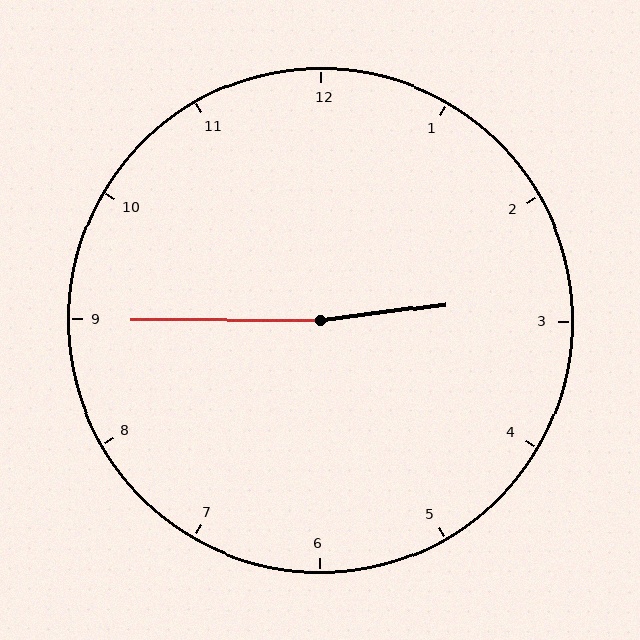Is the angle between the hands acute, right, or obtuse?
It is obtuse.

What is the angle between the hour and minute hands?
Approximately 172 degrees.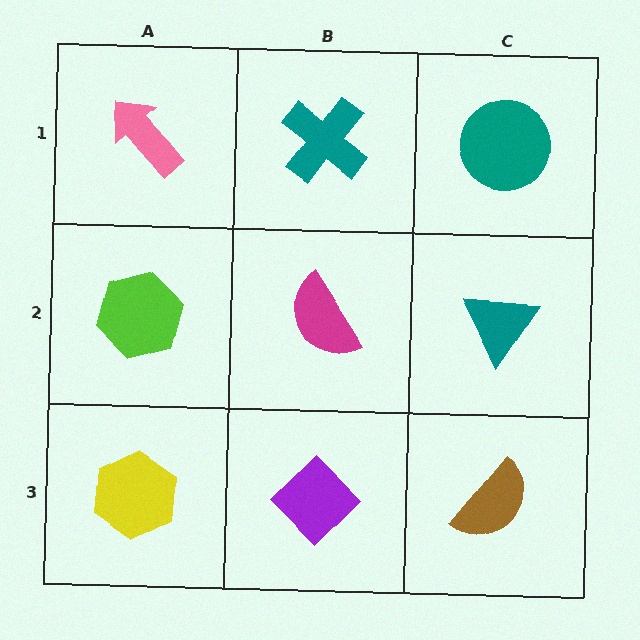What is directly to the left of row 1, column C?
A teal cross.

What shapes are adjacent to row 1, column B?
A magenta semicircle (row 2, column B), a pink arrow (row 1, column A), a teal circle (row 1, column C).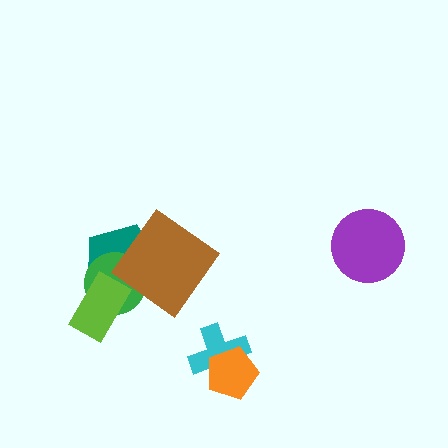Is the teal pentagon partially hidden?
Yes, it is partially covered by another shape.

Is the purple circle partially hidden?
No, no other shape covers it.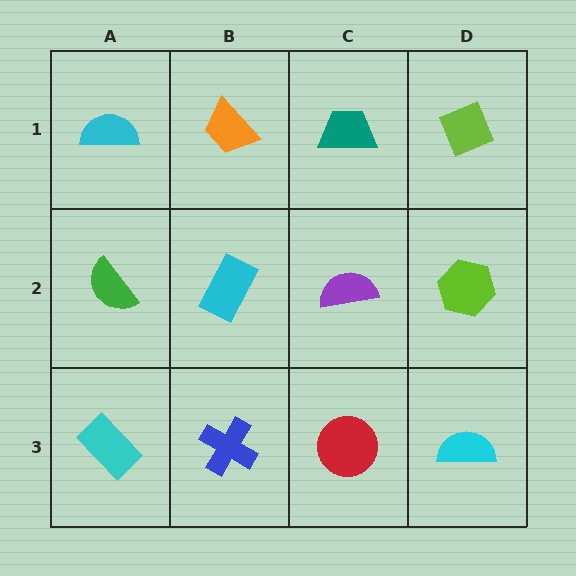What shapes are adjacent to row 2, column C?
A teal trapezoid (row 1, column C), a red circle (row 3, column C), a cyan rectangle (row 2, column B), a lime hexagon (row 2, column D).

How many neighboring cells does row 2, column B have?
4.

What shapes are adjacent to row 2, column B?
An orange trapezoid (row 1, column B), a blue cross (row 3, column B), a green semicircle (row 2, column A), a purple semicircle (row 2, column C).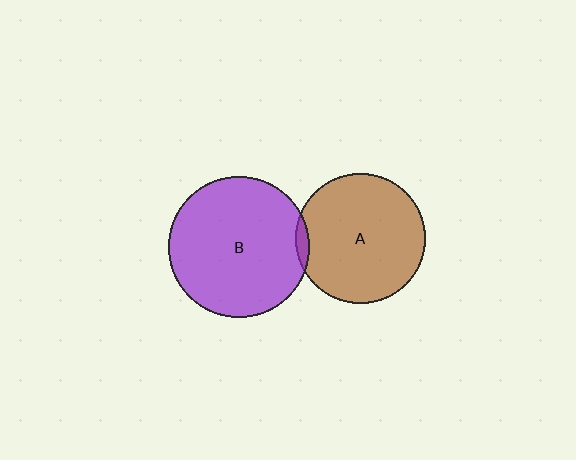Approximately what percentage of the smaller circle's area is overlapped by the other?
Approximately 5%.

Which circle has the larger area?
Circle B (purple).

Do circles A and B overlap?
Yes.